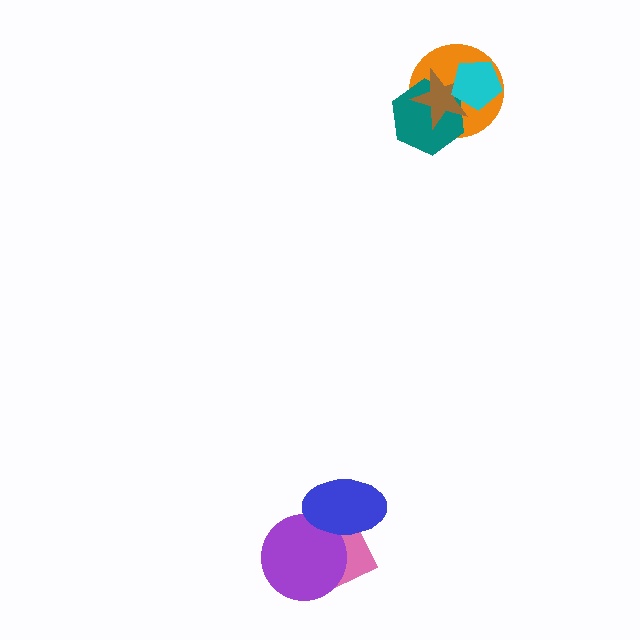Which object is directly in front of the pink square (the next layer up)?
The purple circle is directly in front of the pink square.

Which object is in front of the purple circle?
The blue ellipse is in front of the purple circle.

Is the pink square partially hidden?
Yes, it is partially covered by another shape.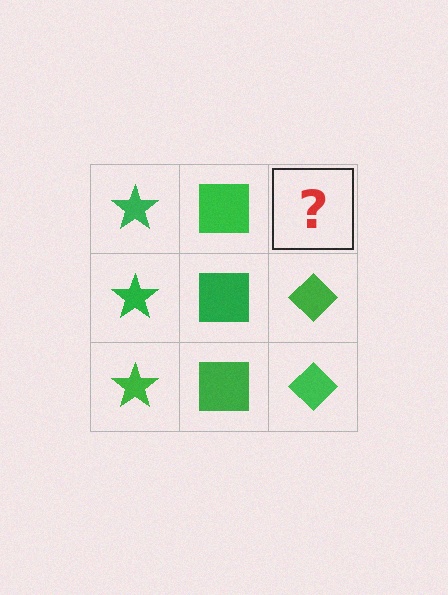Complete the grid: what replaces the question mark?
The question mark should be replaced with a green diamond.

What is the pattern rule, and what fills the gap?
The rule is that each column has a consistent shape. The gap should be filled with a green diamond.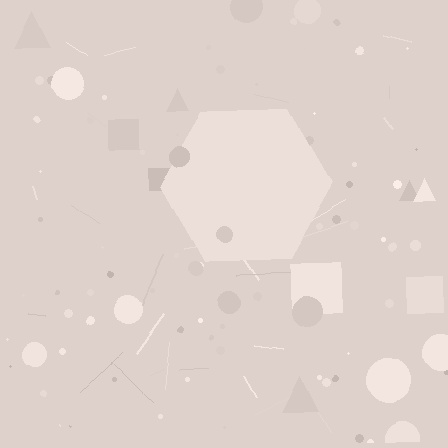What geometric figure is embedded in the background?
A hexagon is embedded in the background.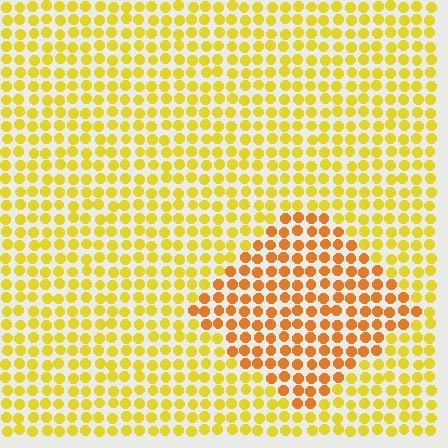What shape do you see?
I see a diamond.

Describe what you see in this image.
The image is filled with small yellow elements in a uniform arrangement. A diamond-shaped region is visible where the elements are tinted to a slightly different hue, forming a subtle color boundary.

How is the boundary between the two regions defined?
The boundary is defined purely by a slight shift in hue (about 29 degrees). Spacing, size, and orientation are identical on both sides.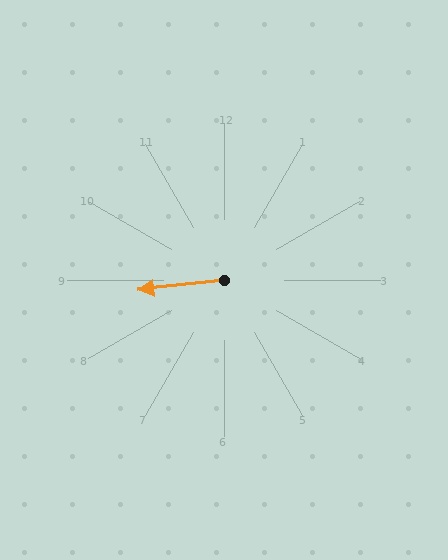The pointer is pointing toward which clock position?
Roughly 9 o'clock.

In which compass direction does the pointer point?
West.